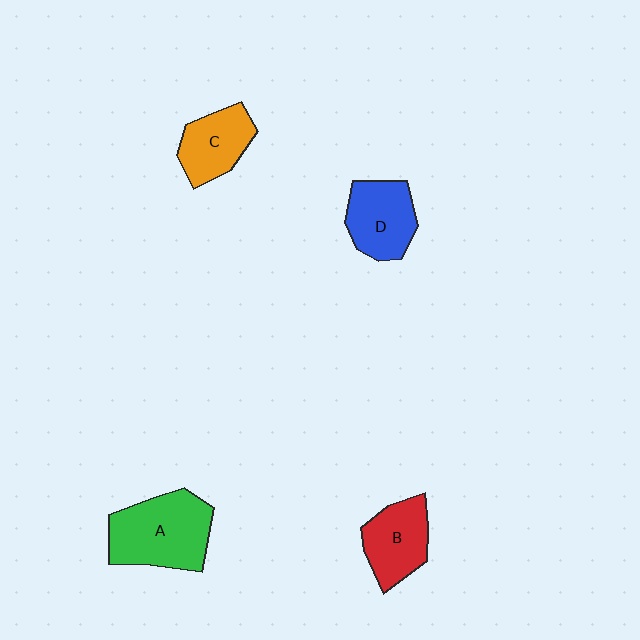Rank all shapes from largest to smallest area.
From largest to smallest: A (green), D (blue), B (red), C (orange).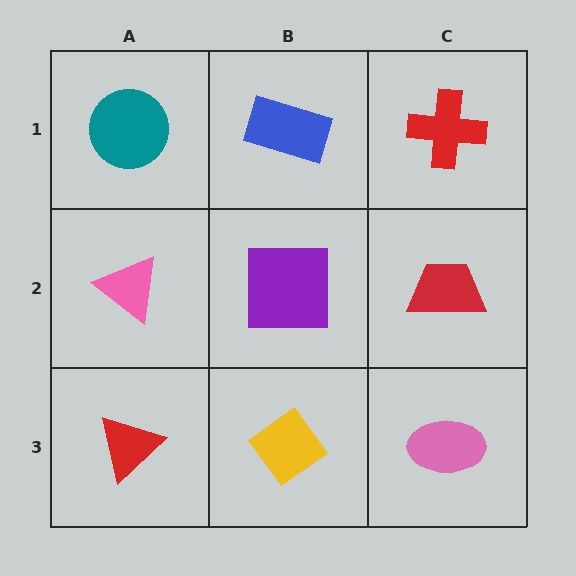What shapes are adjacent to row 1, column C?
A red trapezoid (row 2, column C), a blue rectangle (row 1, column B).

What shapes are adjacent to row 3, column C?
A red trapezoid (row 2, column C), a yellow diamond (row 3, column B).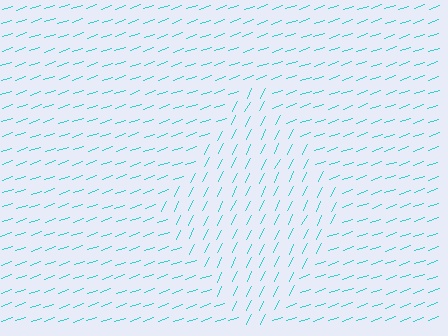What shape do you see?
I see a diamond.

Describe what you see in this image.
The image is filled with small cyan line segments. A diamond region in the image has lines oriented differently from the surrounding lines, creating a visible texture boundary.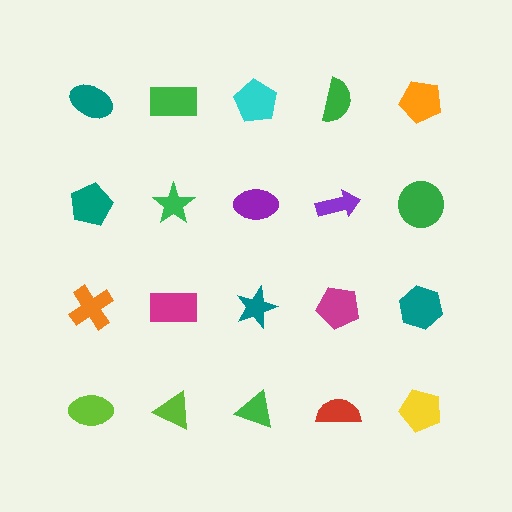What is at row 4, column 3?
A green triangle.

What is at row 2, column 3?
A purple ellipse.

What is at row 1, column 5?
An orange pentagon.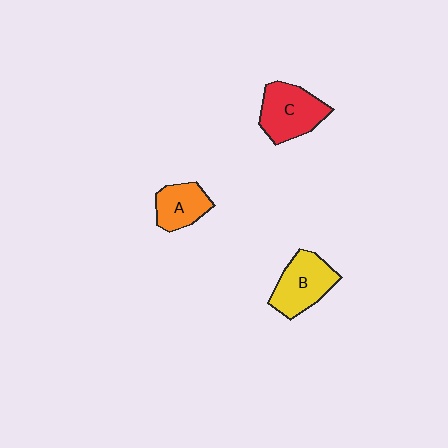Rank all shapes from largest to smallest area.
From largest to smallest: C (red), B (yellow), A (orange).